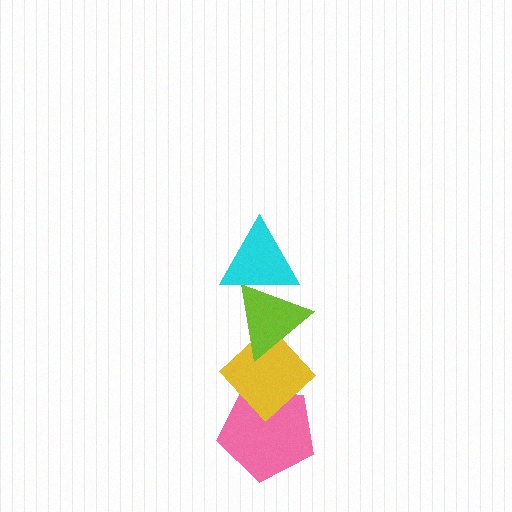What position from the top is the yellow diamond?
The yellow diamond is 3rd from the top.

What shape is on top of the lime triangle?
The cyan triangle is on top of the lime triangle.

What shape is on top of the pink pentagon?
The yellow diamond is on top of the pink pentagon.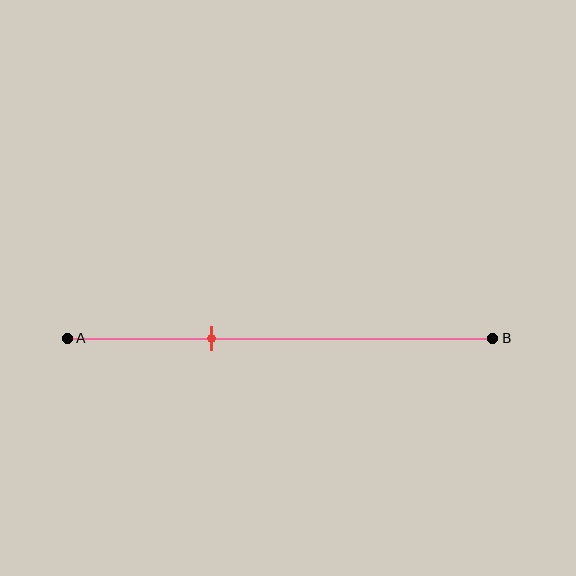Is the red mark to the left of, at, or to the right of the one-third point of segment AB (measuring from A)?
The red mark is approximately at the one-third point of segment AB.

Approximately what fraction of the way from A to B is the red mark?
The red mark is approximately 35% of the way from A to B.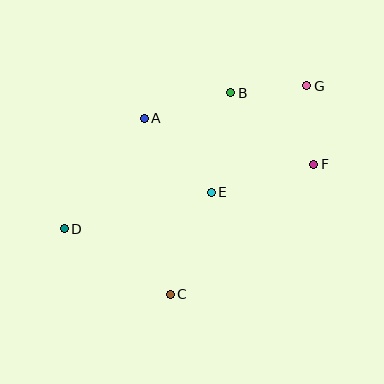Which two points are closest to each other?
Points B and G are closest to each other.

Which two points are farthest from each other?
Points D and G are farthest from each other.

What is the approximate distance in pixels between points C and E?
The distance between C and E is approximately 110 pixels.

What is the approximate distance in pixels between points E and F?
The distance between E and F is approximately 106 pixels.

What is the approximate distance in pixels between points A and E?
The distance between A and E is approximately 100 pixels.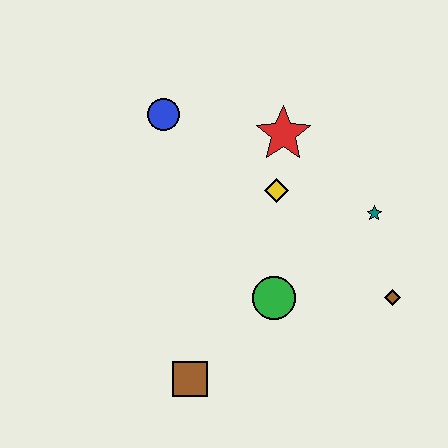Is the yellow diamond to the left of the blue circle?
No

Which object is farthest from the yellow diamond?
The brown square is farthest from the yellow diamond.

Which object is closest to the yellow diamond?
The red star is closest to the yellow diamond.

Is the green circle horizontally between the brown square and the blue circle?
No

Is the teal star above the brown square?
Yes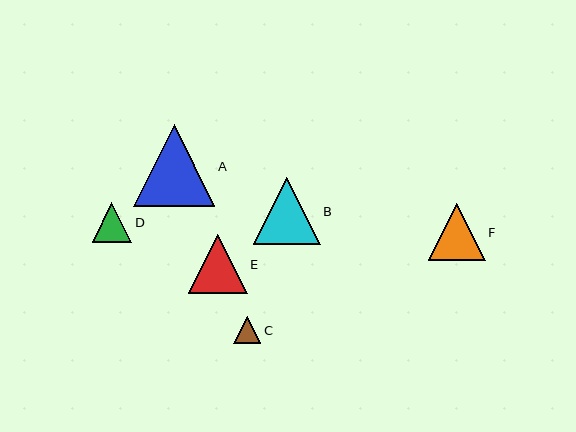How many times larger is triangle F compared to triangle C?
Triangle F is approximately 2.1 times the size of triangle C.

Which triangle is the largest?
Triangle A is the largest with a size of approximately 82 pixels.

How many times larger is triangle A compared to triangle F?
Triangle A is approximately 1.4 times the size of triangle F.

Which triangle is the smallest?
Triangle C is the smallest with a size of approximately 27 pixels.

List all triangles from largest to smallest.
From largest to smallest: A, B, E, F, D, C.